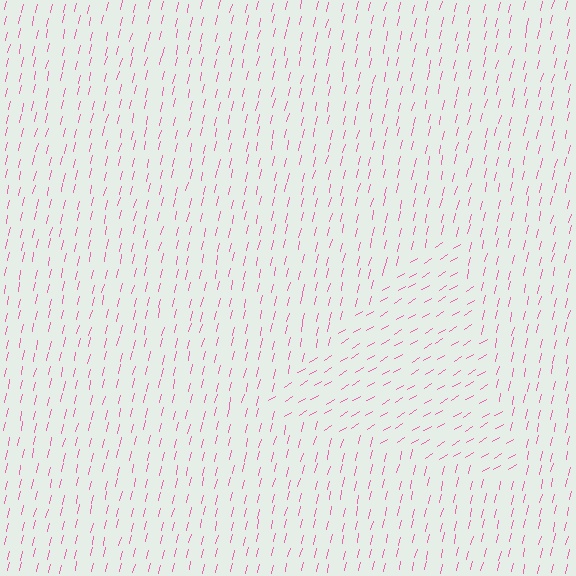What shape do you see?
I see a triangle.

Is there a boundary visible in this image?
Yes, there is a texture boundary formed by a change in line orientation.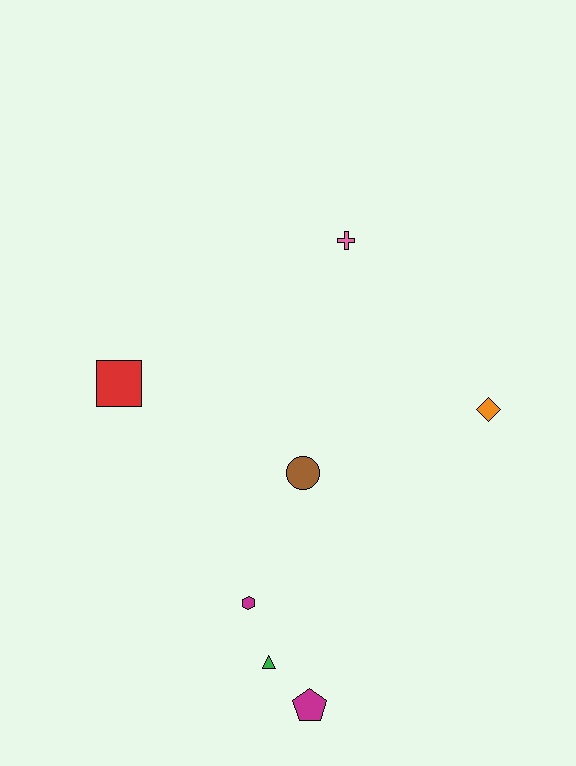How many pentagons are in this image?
There is 1 pentagon.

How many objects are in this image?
There are 7 objects.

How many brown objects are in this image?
There is 1 brown object.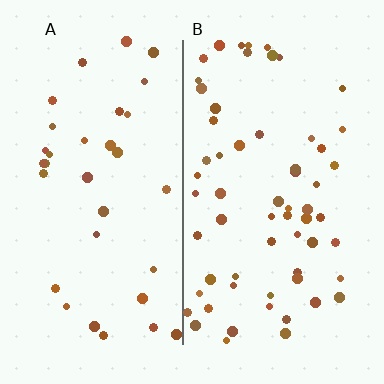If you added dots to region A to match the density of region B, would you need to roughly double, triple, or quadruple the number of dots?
Approximately double.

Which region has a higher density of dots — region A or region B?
B (the right).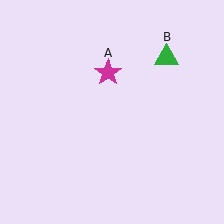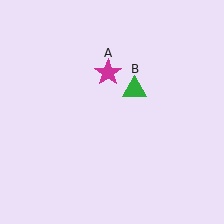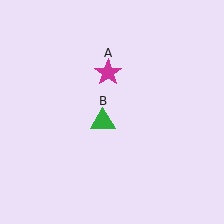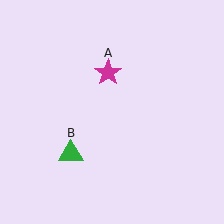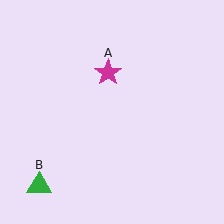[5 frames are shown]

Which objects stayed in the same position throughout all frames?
Magenta star (object A) remained stationary.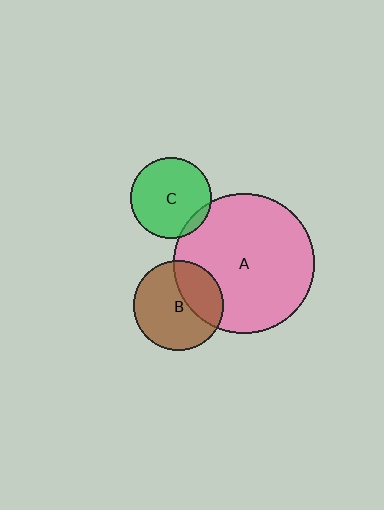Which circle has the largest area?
Circle A (pink).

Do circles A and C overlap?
Yes.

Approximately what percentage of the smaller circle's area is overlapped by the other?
Approximately 10%.